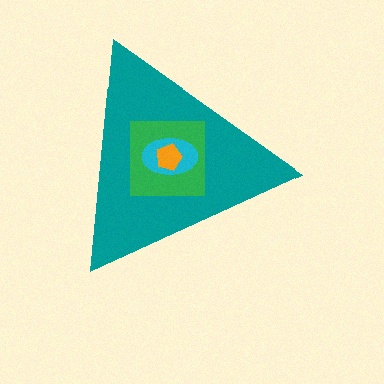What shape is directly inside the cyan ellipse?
The orange pentagon.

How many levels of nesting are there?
4.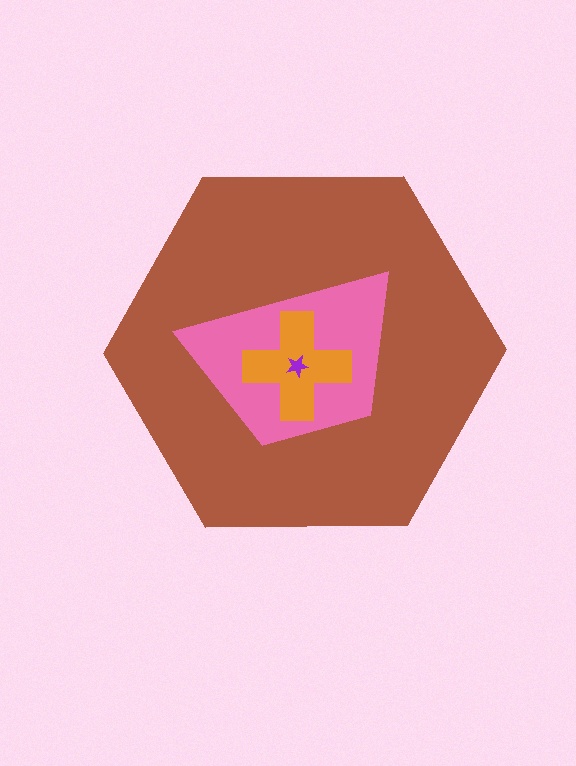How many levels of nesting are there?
4.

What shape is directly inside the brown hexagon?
The pink trapezoid.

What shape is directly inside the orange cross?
The purple star.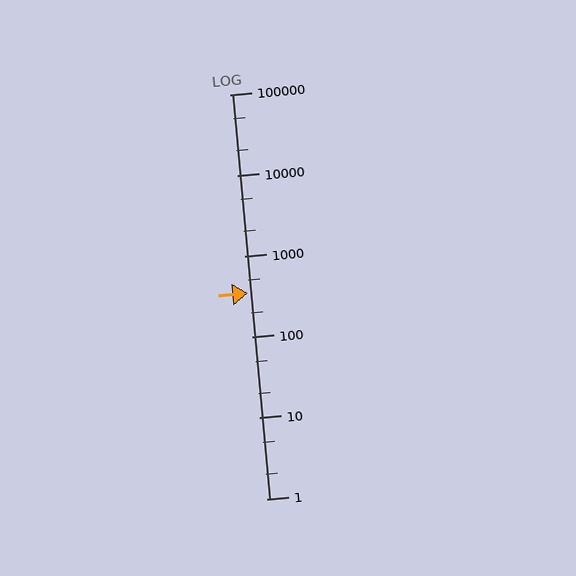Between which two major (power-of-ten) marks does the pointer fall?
The pointer is between 100 and 1000.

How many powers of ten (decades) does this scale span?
The scale spans 5 decades, from 1 to 100000.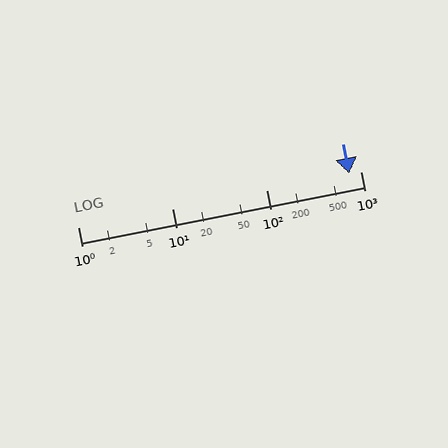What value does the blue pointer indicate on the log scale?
The pointer indicates approximately 760.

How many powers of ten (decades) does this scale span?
The scale spans 3 decades, from 1 to 1000.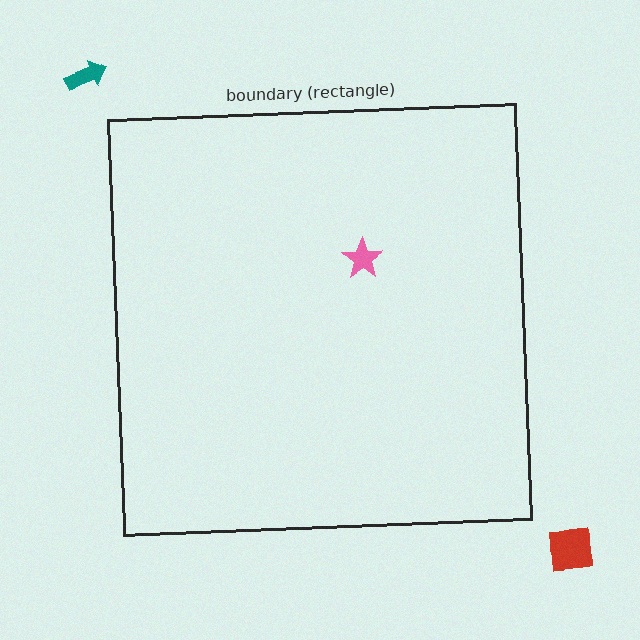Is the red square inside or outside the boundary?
Outside.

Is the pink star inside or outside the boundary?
Inside.